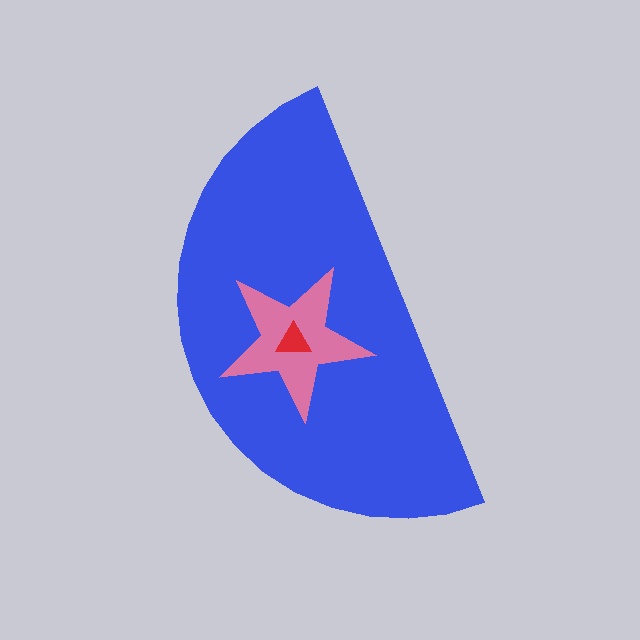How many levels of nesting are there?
3.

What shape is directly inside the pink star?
The red triangle.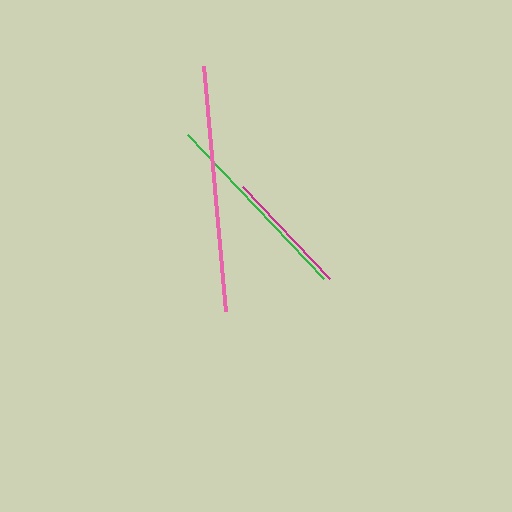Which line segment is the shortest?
The magenta line is the shortest at approximately 126 pixels.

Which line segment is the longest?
The pink line is the longest at approximately 246 pixels.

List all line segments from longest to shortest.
From longest to shortest: pink, green, magenta.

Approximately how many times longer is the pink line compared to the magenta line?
The pink line is approximately 2.0 times the length of the magenta line.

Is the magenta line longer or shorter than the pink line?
The pink line is longer than the magenta line.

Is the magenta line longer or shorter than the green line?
The green line is longer than the magenta line.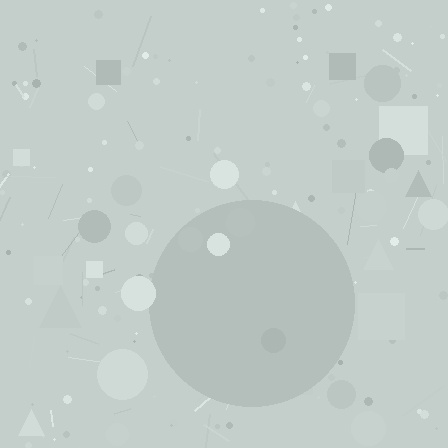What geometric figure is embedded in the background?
A circle is embedded in the background.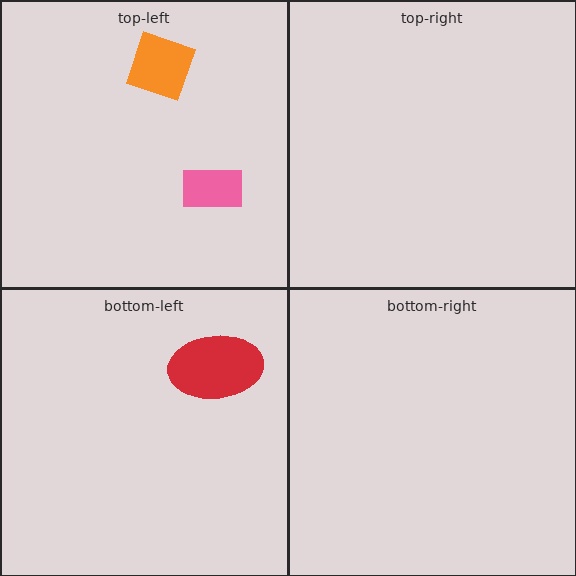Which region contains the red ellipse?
The bottom-left region.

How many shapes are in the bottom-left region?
1.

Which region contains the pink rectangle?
The top-left region.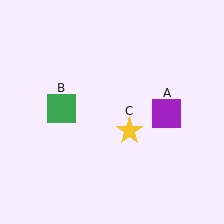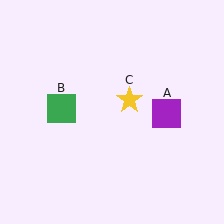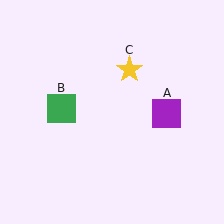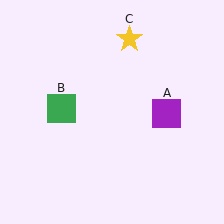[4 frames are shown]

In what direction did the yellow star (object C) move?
The yellow star (object C) moved up.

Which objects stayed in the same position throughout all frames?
Purple square (object A) and green square (object B) remained stationary.